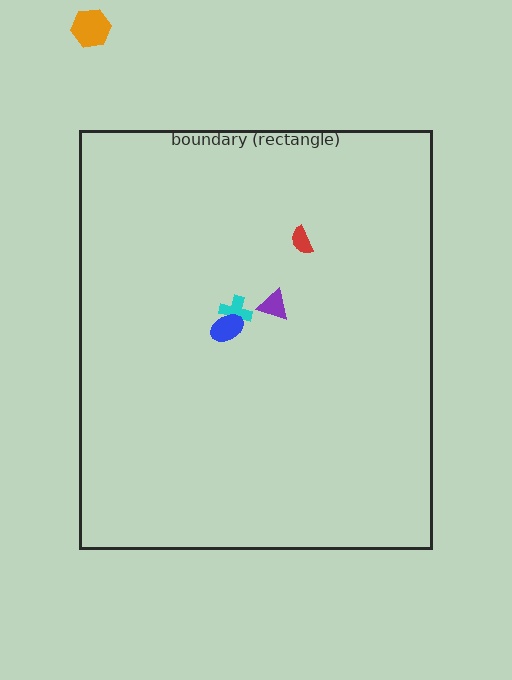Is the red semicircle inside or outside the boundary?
Inside.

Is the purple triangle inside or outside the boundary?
Inside.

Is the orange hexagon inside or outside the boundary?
Outside.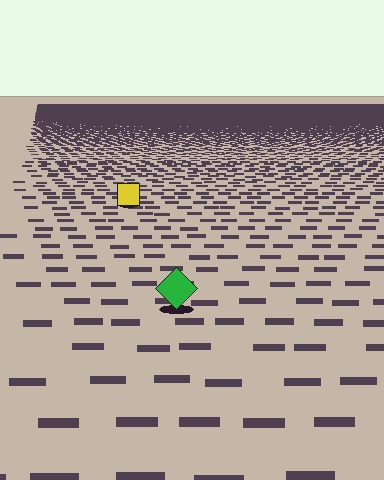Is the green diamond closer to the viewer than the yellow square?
Yes. The green diamond is closer — you can tell from the texture gradient: the ground texture is coarser near it.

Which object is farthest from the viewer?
The yellow square is farthest from the viewer. It appears smaller and the ground texture around it is denser.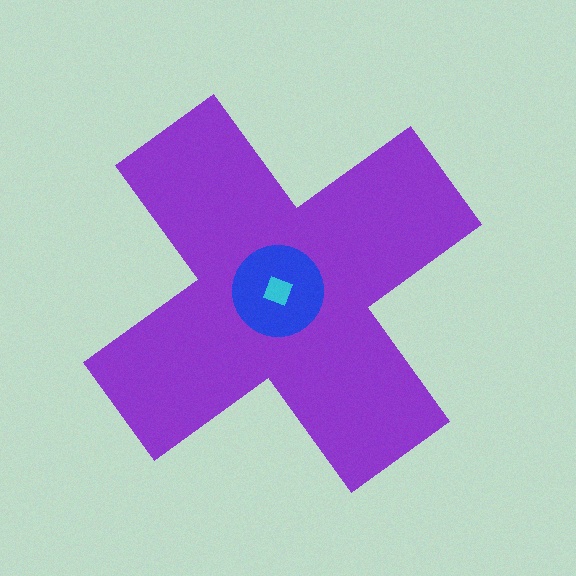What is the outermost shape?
The purple cross.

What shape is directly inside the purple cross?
The blue circle.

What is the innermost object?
The cyan square.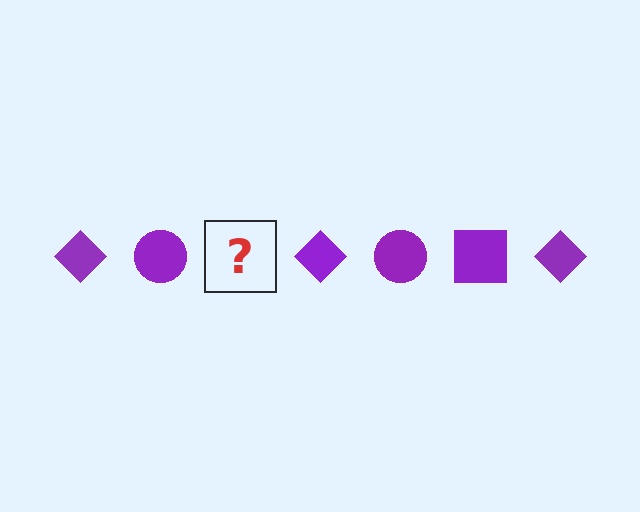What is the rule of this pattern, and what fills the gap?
The rule is that the pattern cycles through diamond, circle, square shapes in purple. The gap should be filled with a purple square.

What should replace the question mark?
The question mark should be replaced with a purple square.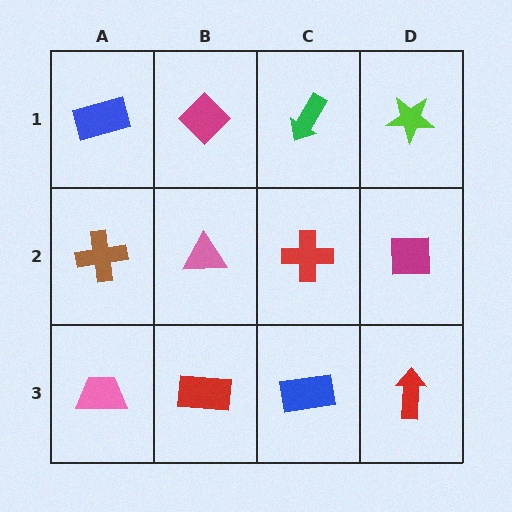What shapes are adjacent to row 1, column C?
A red cross (row 2, column C), a magenta diamond (row 1, column B), a lime star (row 1, column D).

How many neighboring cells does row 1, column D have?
2.